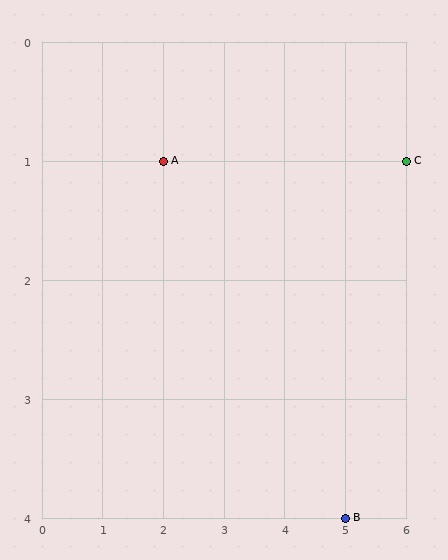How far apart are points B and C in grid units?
Points B and C are 1 column and 3 rows apart (about 3.2 grid units diagonally).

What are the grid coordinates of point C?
Point C is at grid coordinates (6, 1).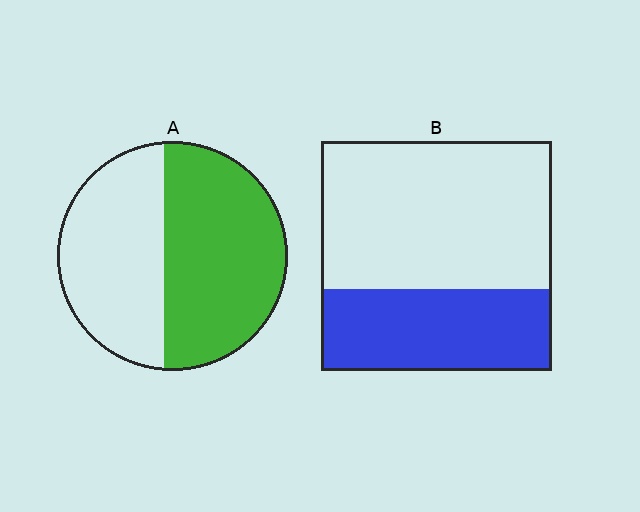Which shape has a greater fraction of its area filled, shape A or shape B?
Shape A.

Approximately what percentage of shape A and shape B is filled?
A is approximately 55% and B is approximately 35%.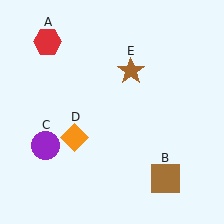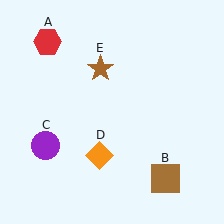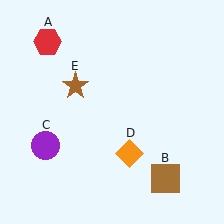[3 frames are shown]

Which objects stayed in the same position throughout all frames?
Red hexagon (object A) and brown square (object B) and purple circle (object C) remained stationary.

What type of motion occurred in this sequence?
The orange diamond (object D), brown star (object E) rotated counterclockwise around the center of the scene.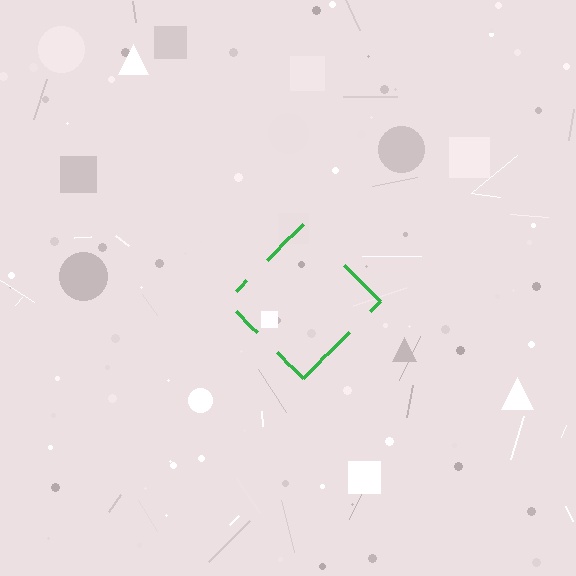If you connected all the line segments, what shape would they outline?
They would outline a diamond.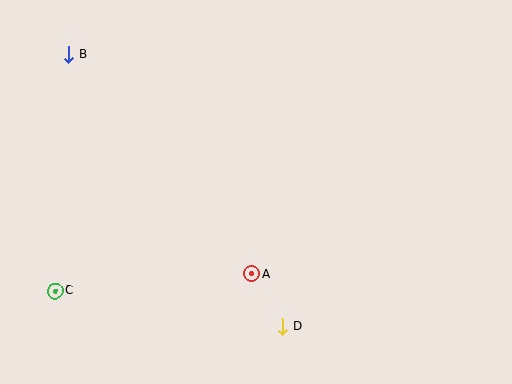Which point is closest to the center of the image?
Point A at (252, 274) is closest to the center.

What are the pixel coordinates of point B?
Point B is at (69, 54).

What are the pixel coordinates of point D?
Point D is at (283, 326).